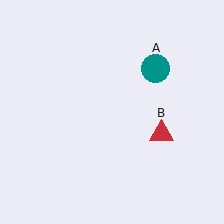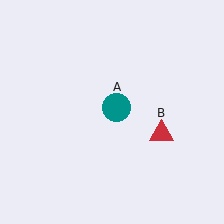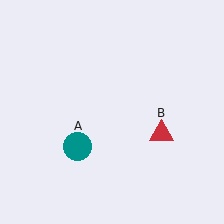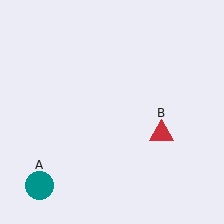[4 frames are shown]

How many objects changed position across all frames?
1 object changed position: teal circle (object A).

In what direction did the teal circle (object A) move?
The teal circle (object A) moved down and to the left.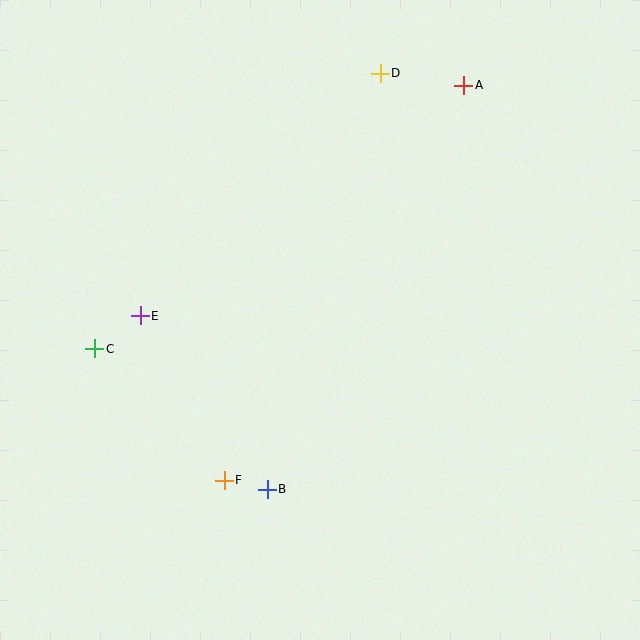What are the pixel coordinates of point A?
Point A is at (464, 85).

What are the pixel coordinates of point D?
Point D is at (380, 73).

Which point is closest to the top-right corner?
Point A is closest to the top-right corner.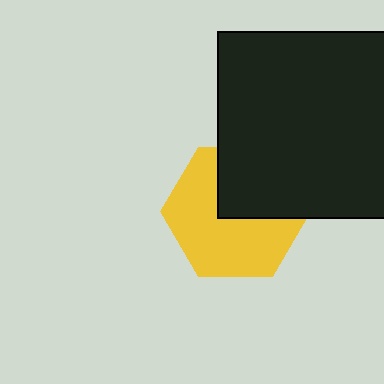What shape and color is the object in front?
The object in front is a black square.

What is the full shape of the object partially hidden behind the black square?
The partially hidden object is a yellow hexagon.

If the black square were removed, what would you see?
You would see the complete yellow hexagon.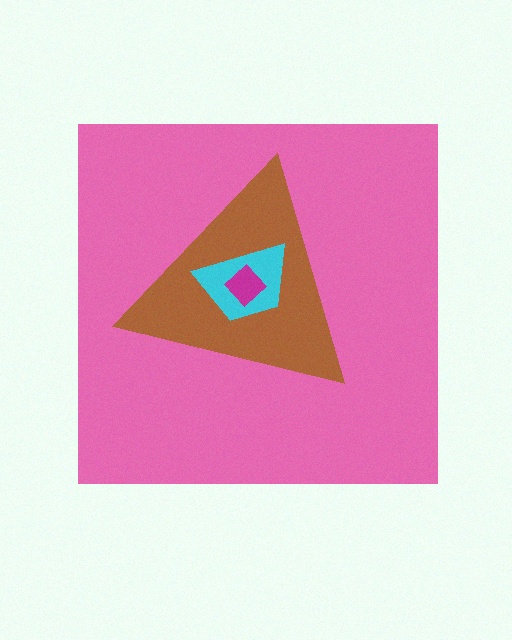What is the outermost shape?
The pink square.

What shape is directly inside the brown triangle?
The cyan trapezoid.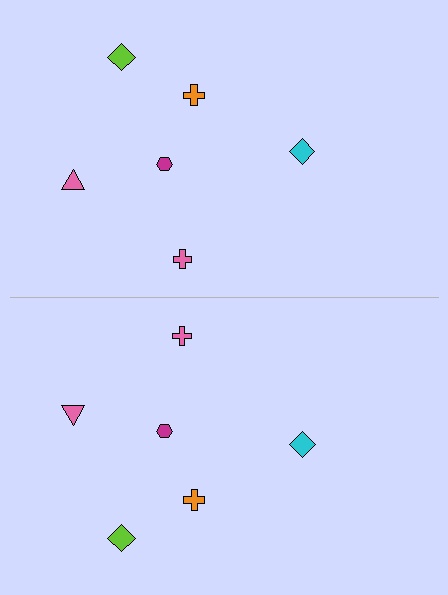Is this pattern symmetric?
Yes, this pattern has bilateral (reflection) symmetry.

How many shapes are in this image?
There are 12 shapes in this image.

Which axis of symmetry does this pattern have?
The pattern has a horizontal axis of symmetry running through the center of the image.